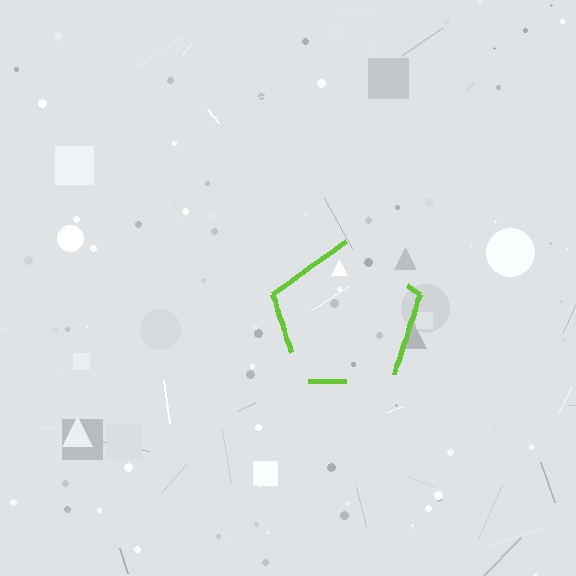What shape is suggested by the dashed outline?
The dashed outline suggests a pentagon.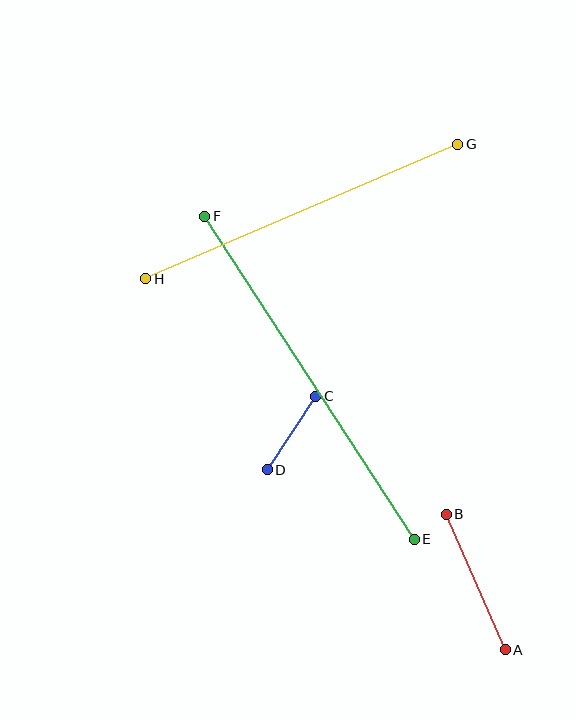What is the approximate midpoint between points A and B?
The midpoint is at approximately (476, 582) pixels.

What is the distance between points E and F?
The distance is approximately 386 pixels.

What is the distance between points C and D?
The distance is approximately 88 pixels.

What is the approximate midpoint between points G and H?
The midpoint is at approximately (302, 212) pixels.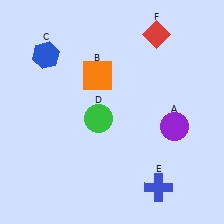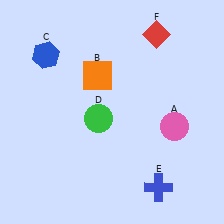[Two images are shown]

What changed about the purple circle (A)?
In Image 1, A is purple. In Image 2, it changed to pink.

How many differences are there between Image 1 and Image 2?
There is 1 difference between the two images.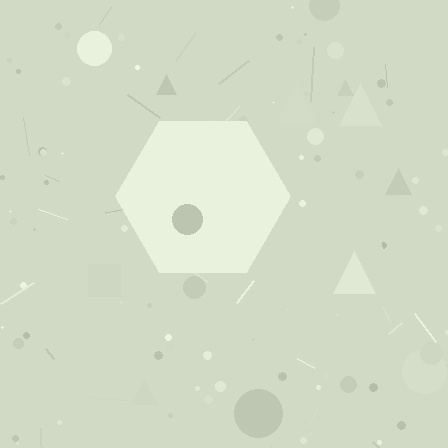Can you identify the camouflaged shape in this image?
The camouflaged shape is a hexagon.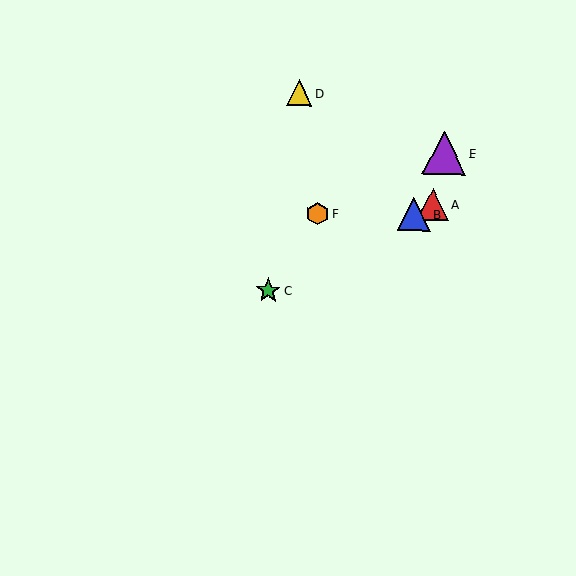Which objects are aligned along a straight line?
Objects A, B, C are aligned along a straight line.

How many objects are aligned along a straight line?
3 objects (A, B, C) are aligned along a straight line.